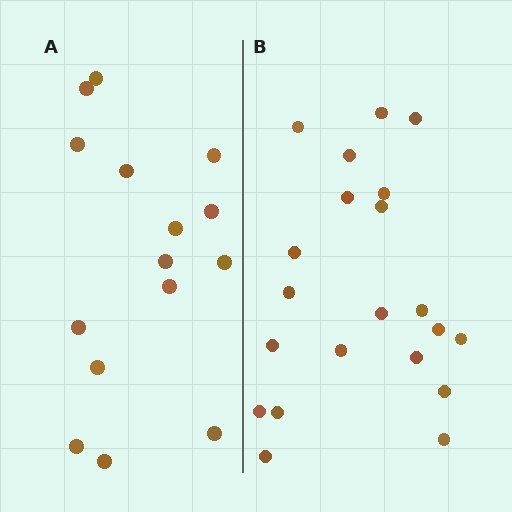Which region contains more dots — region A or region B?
Region B (the right region) has more dots.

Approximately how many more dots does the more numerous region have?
Region B has about 6 more dots than region A.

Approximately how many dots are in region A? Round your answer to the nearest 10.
About 20 dots. (The exact count is 15, which rounds to 20.)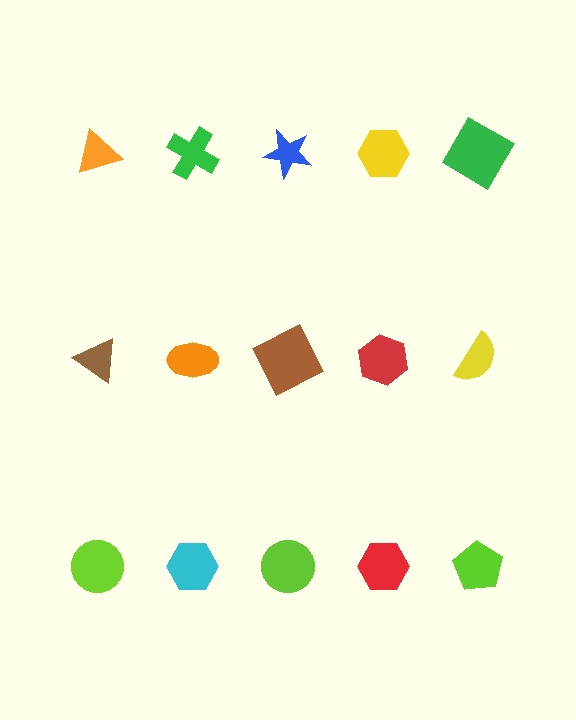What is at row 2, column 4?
A red hexagon.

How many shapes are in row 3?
5 shapes.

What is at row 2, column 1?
A brown triangle.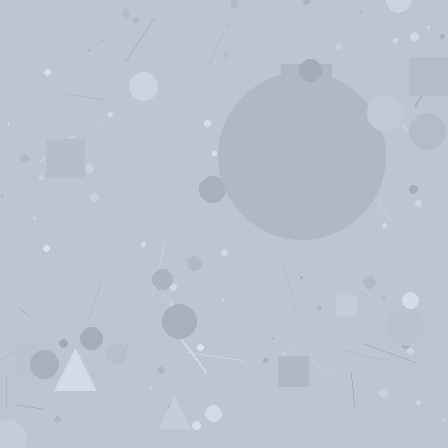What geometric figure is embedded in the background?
A circle is embedded in the background.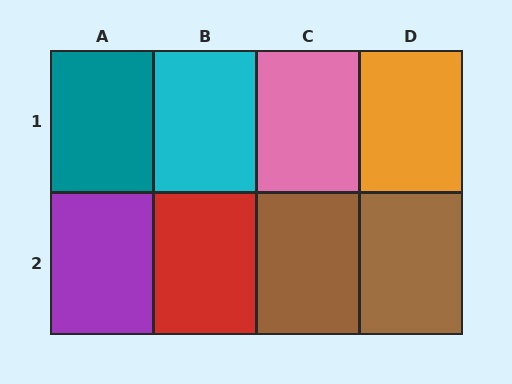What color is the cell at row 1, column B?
Cyan.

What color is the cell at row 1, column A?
Teal.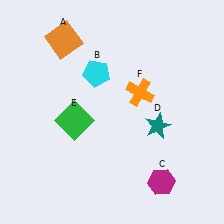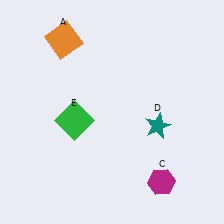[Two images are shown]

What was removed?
The orange cross (F), the cyan pentagon (B) were removed in Image 2.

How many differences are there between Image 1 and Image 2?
There are 2 differences between the two images.